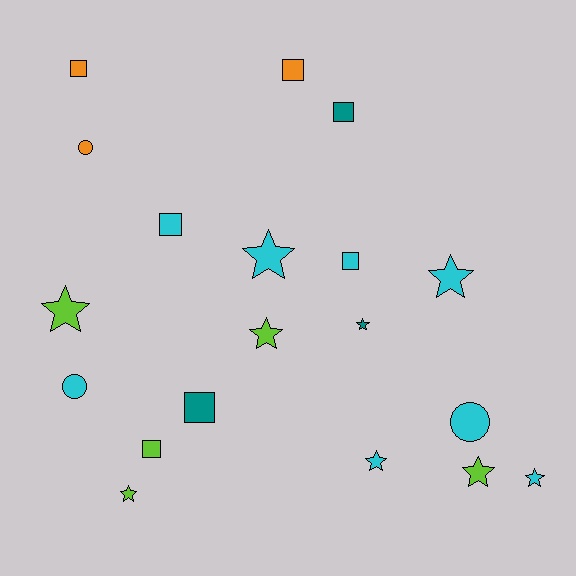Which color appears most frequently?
Cyan, with 8 objects.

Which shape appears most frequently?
Star, with 9 objects.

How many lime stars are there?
There are 4 lime stars.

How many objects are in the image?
There are 19 objects.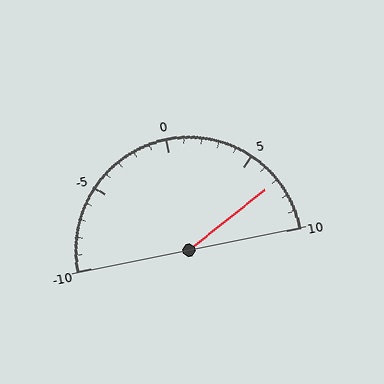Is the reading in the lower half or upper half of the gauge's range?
The reading is in the upper half of the range (-10 to 10).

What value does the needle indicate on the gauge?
The needle indicates approximately 7.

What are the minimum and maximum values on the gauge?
The gauge ranges from -10 to 10.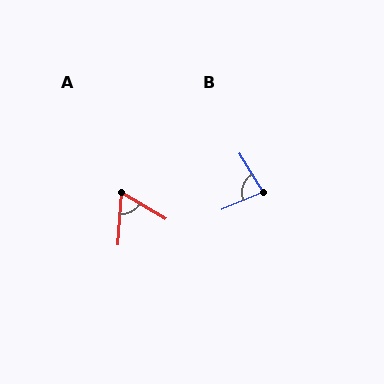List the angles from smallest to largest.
A (64°), B (81°).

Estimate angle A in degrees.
Approximately 64 degrees.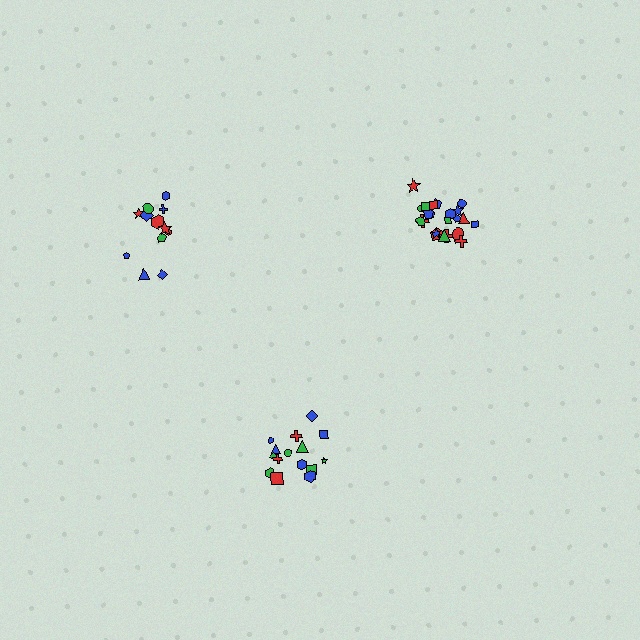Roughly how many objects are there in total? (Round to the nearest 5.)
Roughly 50 objects in total.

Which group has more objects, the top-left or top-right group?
The top-right group.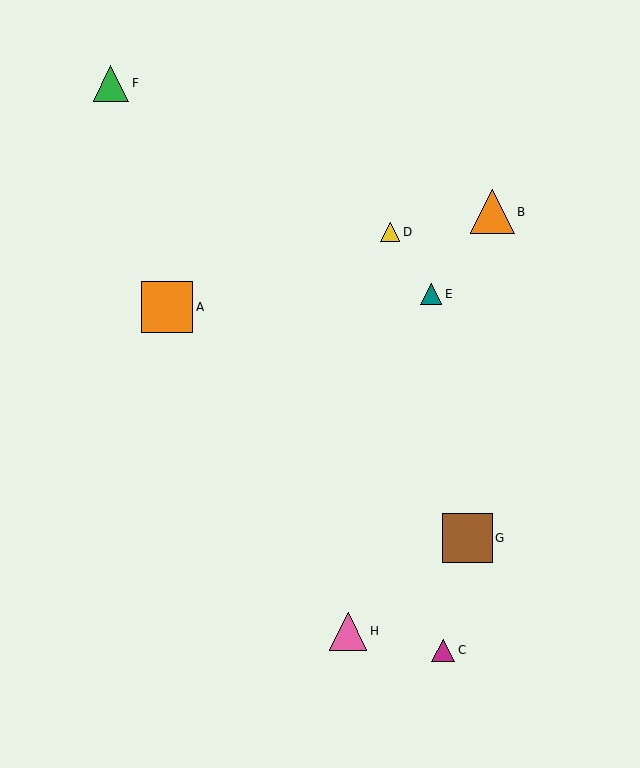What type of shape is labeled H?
Shape H is a pink triangle.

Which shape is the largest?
The orange square (labeled A) is the largest.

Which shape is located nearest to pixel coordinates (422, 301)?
The teal triangle (labeled E) at (431, 294) is nearest to that location.